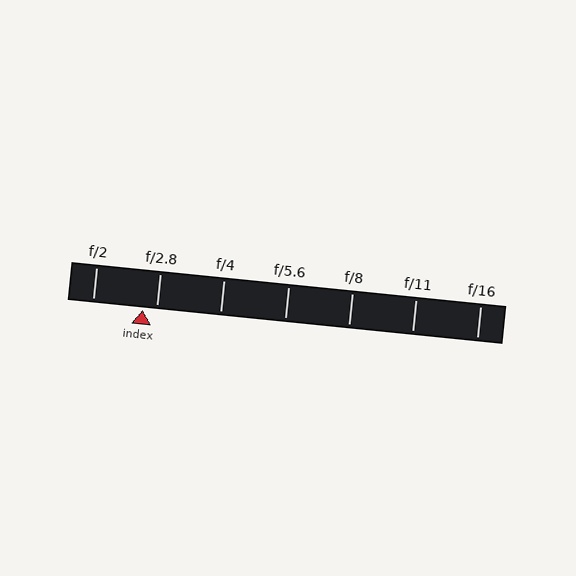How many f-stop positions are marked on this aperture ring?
There are 7 f-stop positions marked.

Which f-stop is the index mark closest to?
The index mark is closest to f/2.8.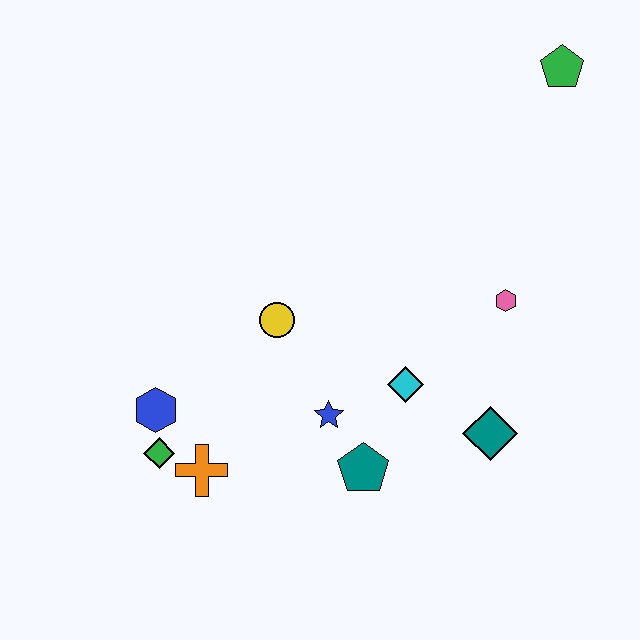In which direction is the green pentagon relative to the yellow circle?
The green pentagon is to the right of the yellow circle.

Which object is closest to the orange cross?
The green diamond is closest to the orange cross.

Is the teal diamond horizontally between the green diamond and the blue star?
No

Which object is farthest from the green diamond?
The green pentagon is farthest from the green diamond.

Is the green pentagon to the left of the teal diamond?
No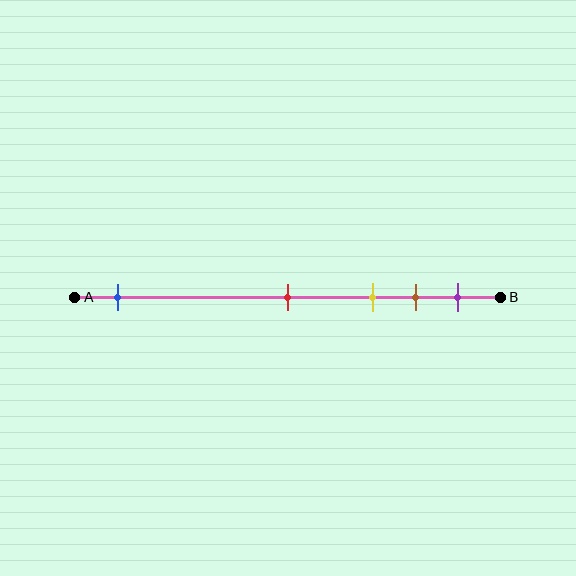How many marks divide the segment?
There are 5 marks dividing the segment.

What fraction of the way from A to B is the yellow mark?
The yellow mark is approximately 70% (0.7) of the way from A to B.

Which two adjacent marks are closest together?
The brown and purple marks are the closest adjacent pair.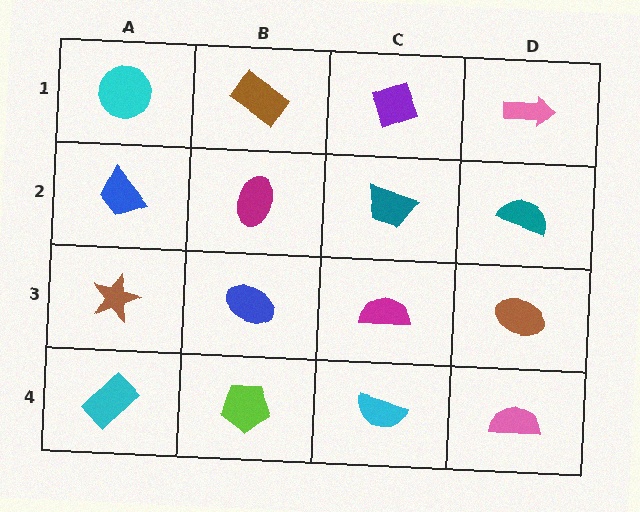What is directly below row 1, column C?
A teal trapezoid.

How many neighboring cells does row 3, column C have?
4.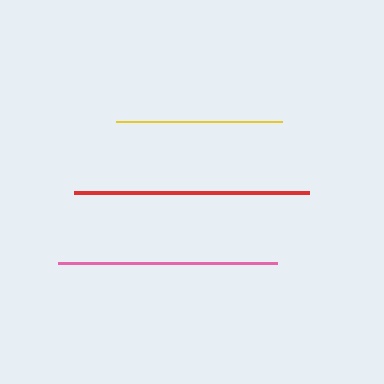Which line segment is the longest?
The red line is the longest at approximately 235 pixels.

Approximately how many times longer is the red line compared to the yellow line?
The red line is approximately 1.4 times the length of the yellow line.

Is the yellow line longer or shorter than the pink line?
The pink line is longer than the yellow line.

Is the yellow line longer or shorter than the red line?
The red line is longer than the yellow line.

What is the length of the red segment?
The red segment is approximately 235 pixels long.